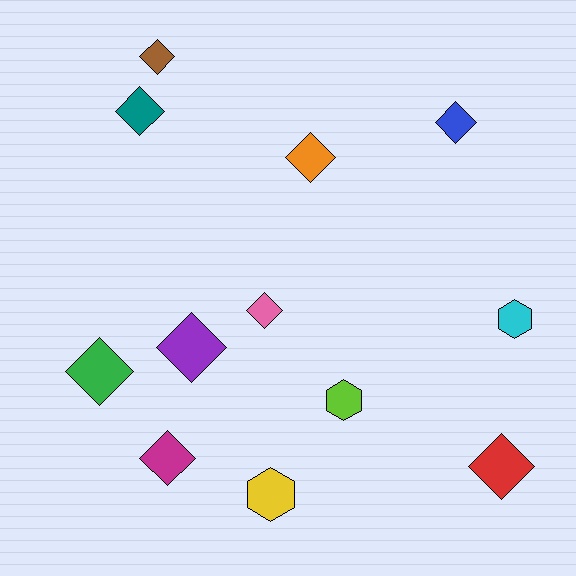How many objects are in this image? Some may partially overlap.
There are 12 objects.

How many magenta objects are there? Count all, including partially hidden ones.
There is 1 magenta object.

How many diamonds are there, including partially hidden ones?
There are 9 diamonds.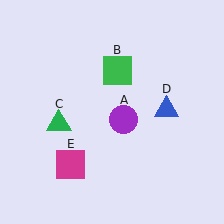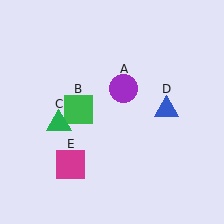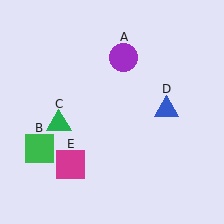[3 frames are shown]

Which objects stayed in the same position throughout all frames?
Green triangle (object C) and blue triangle (object D) and magenta square (object E) remained stationary.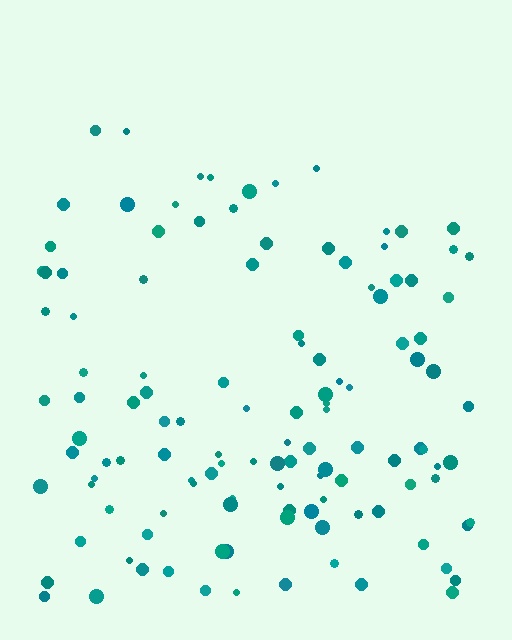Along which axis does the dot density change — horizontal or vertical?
Vertical.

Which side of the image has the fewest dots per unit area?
The top.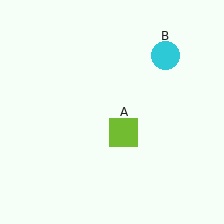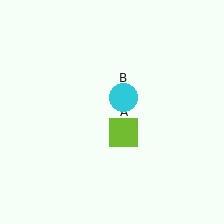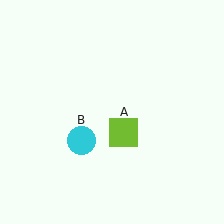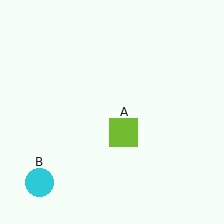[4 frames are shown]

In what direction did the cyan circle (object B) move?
The cyan circle (object B) moved down and to the left.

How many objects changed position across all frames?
1 object changed position: cyan circle (object B).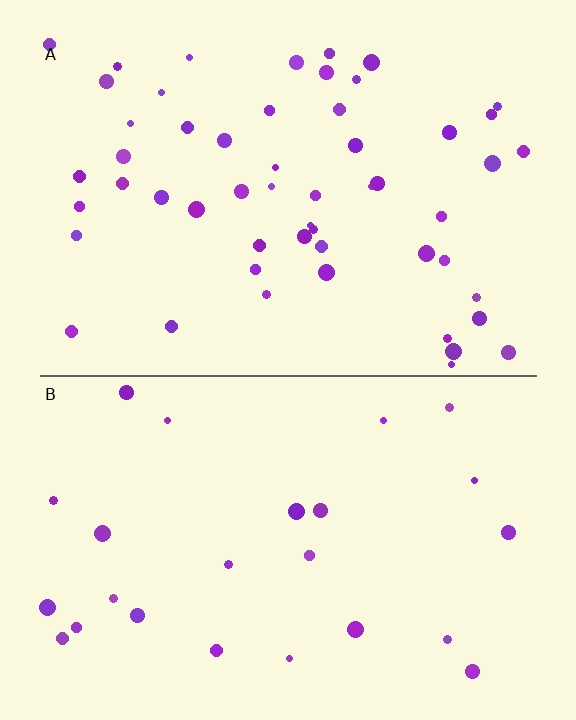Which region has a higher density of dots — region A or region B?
A (the top).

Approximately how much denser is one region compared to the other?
Approximately 2.2× — region A over region B.